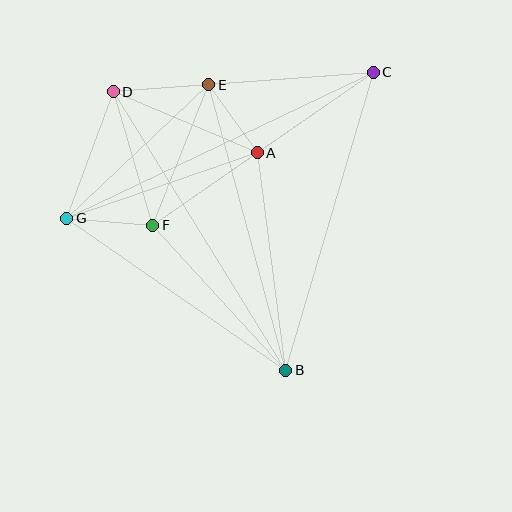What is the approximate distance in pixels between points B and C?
The distance between B and C is approximately 311 pixels.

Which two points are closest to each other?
Points A and E are closest to each other.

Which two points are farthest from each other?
Points C and G are farthest from each other.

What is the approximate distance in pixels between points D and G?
The distance between D and G is approximately 135 pixels.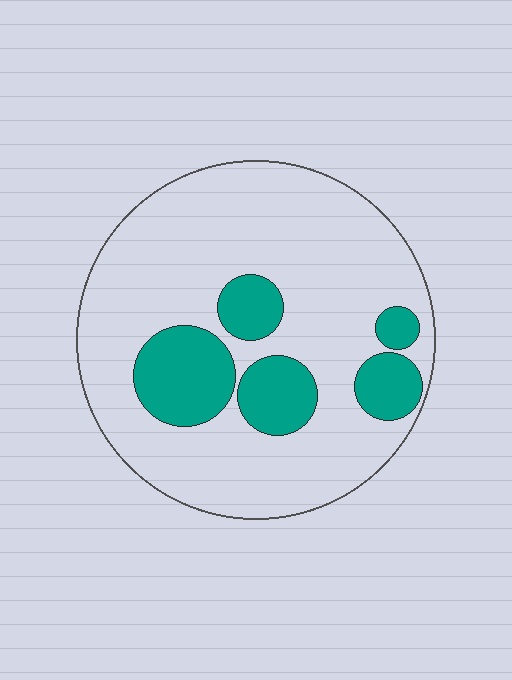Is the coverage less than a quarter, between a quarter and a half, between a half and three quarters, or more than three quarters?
Less than a quarter.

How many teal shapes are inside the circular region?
5.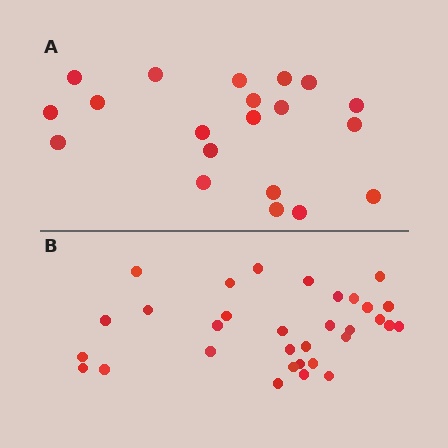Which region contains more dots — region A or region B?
Region B (the bottom region) has more dots.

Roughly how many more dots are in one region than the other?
Region B has roughly 12 or so more dots than region A.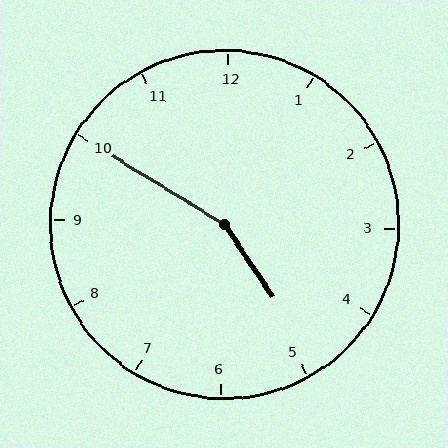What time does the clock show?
4:50.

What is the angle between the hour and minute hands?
Approximately 155 degrees.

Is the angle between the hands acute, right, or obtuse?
It is obtuse.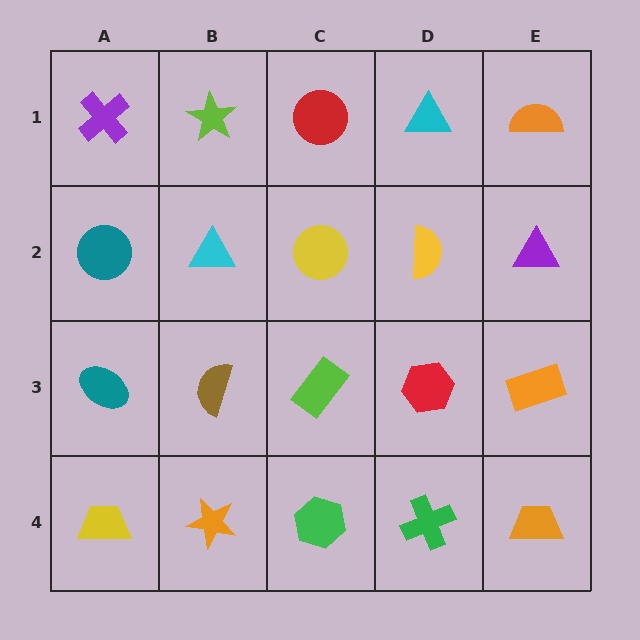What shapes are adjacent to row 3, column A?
A teal circle (row 2, column A), a yellow trapezoid (row 4, column A), a brown semicircle (row 3, column B).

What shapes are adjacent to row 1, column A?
A teal circle (row 2, column A), a lime star (row 1, column B).